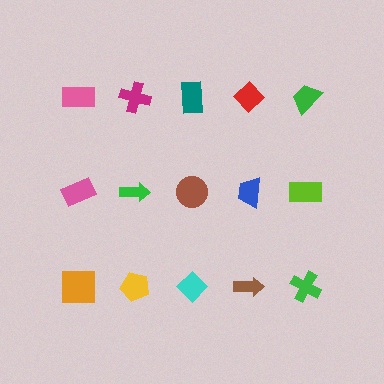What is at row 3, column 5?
A green cross.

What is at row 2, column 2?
A green arrow.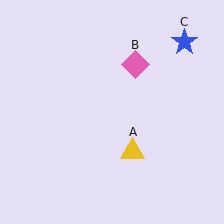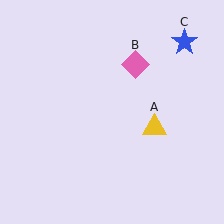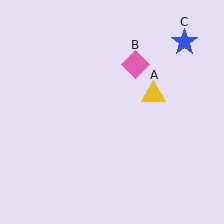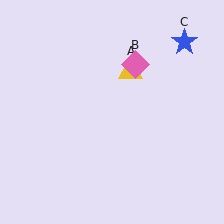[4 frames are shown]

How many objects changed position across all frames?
1 object changed position: yellow triangle (object A).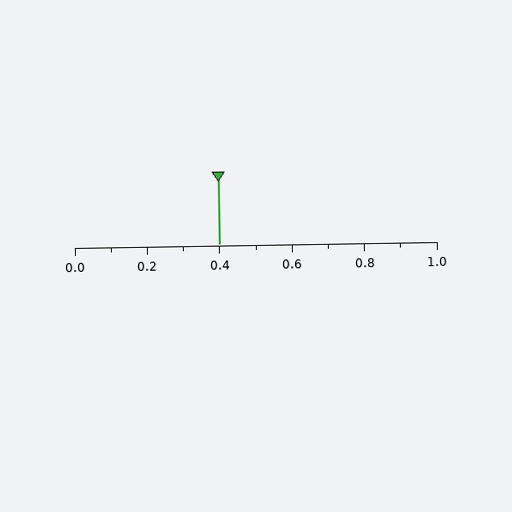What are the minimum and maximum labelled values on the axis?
The axis runs from 0.0 to 1.0.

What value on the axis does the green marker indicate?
The marker indicates approximately 0.4.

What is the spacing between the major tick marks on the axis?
The major ticks are spaced 0.2 apart.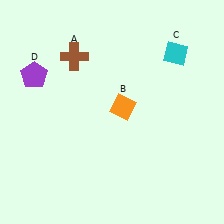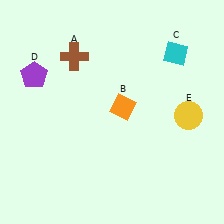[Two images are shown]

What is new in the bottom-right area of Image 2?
A yellow circle (E) was added in the bottom-right area of Image 2.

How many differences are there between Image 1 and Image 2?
There is 1 difference between the two images.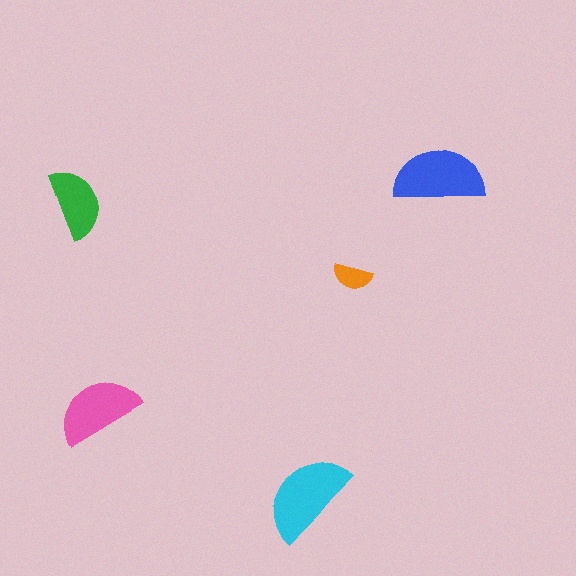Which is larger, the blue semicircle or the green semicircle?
The blue one.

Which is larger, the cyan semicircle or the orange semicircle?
The cyan one.